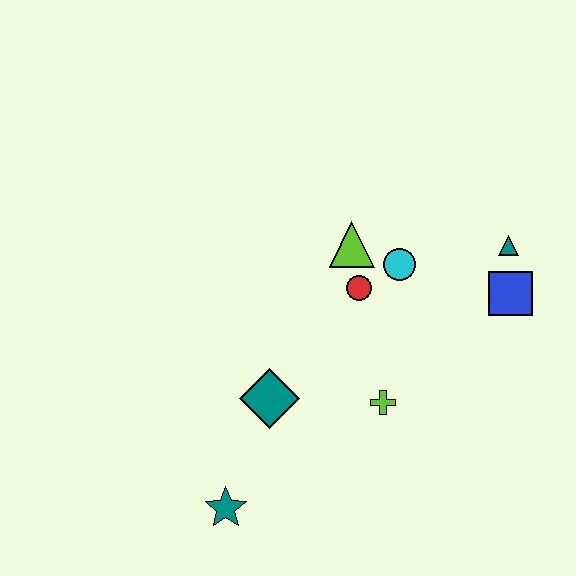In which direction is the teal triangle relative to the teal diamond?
The teal triangle is to the right of the teal diamond.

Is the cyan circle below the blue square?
No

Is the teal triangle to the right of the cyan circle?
Yes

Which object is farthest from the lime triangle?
The teal star is farthest from the lime triangle.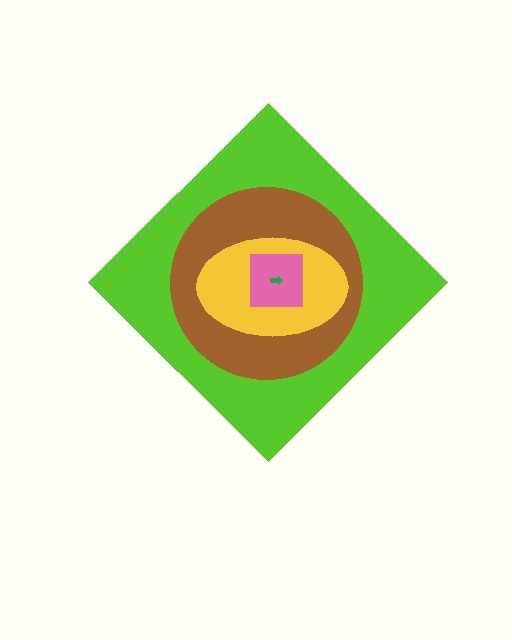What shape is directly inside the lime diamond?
The brown circle.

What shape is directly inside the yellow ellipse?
The pink square.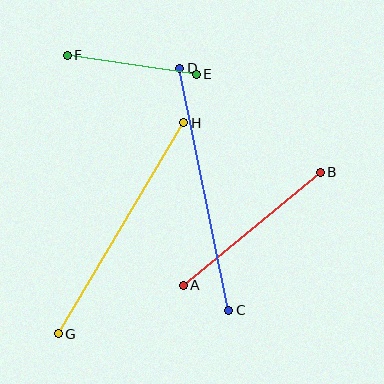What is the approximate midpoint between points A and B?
The midpoint is at approximately (252, 229) pixels.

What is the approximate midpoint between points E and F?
The midpoint is at approximately (132, 65) pixels.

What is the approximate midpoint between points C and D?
The midpoint is at approximately (204, 189) pixels.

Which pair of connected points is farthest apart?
Points C and D are farthest apart.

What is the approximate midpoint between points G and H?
The midpoint is at approximately (121, 228) pixels.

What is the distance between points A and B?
The distance is approximately 178 pixels.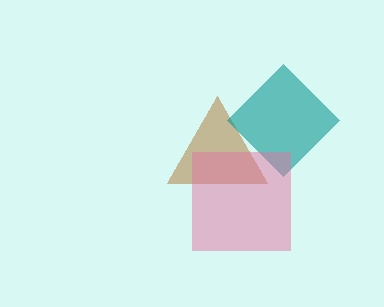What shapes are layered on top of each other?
The layered shapes are: a brown triangle, a teal diamond, a pink square.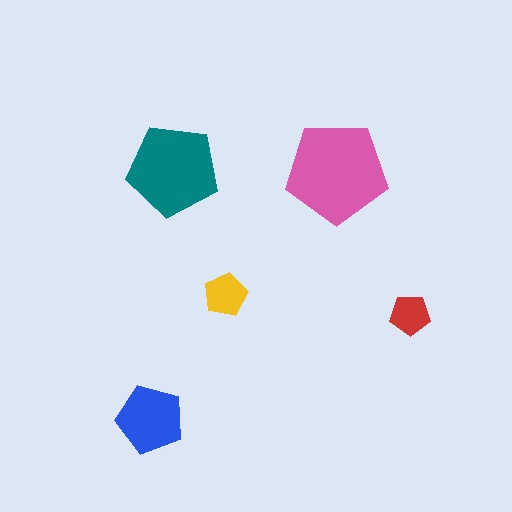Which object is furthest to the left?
The blue pentagon is leftmost.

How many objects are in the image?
There are 5 objects in the image.